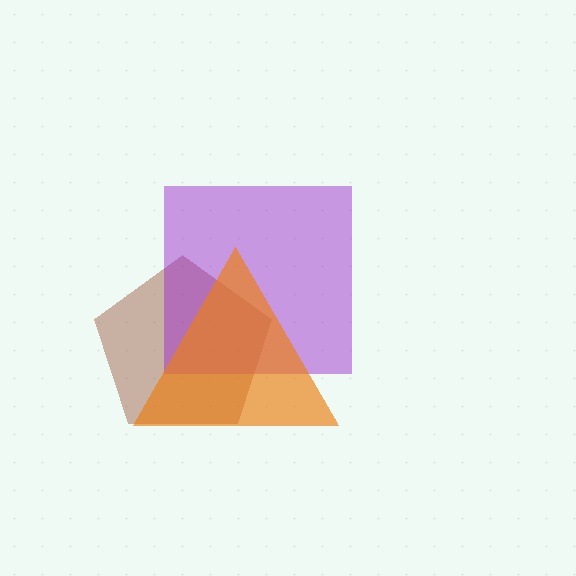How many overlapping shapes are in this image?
There are 3 overlapping shapes in the image.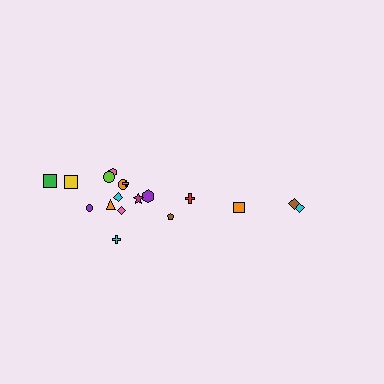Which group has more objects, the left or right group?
The left group.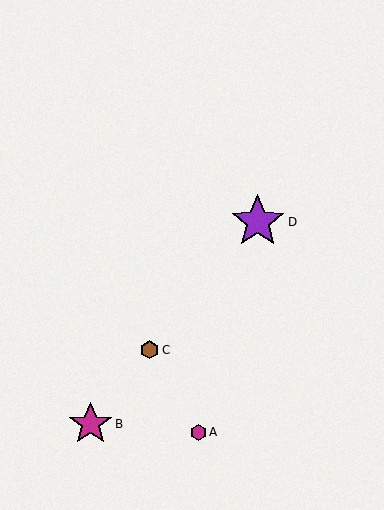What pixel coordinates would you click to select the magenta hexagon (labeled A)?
Click at (198, 432) to select the magenta hexagon A.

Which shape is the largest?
The purple star (labeled D) is the largest.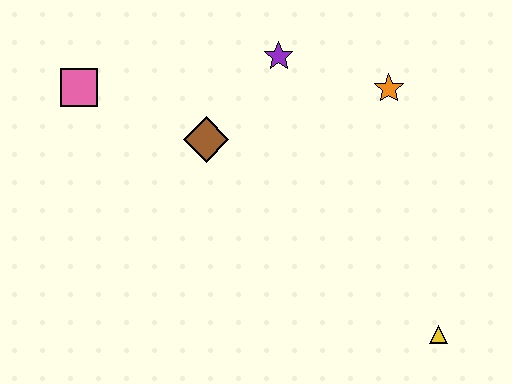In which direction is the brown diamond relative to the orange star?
The brown diamond is to the left of the orange star.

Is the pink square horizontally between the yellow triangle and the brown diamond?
No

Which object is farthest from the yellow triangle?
The pink square is farthest from the yellow triangle.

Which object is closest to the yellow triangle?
The orange star is closest to the yellow triangle.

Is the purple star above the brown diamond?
Yes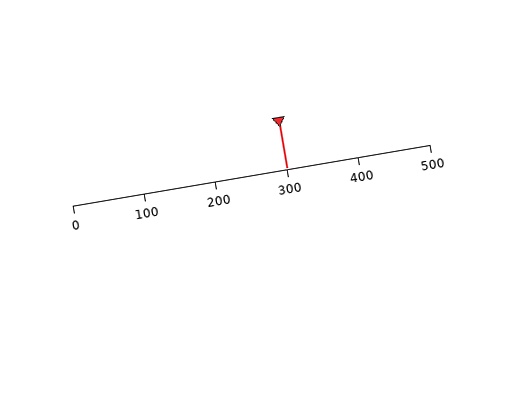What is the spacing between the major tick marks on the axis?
The major ticks are spaced 100 apart.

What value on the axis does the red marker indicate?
The marker indicates approximately 300.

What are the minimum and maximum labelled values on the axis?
The axis runs from 0 to 500.